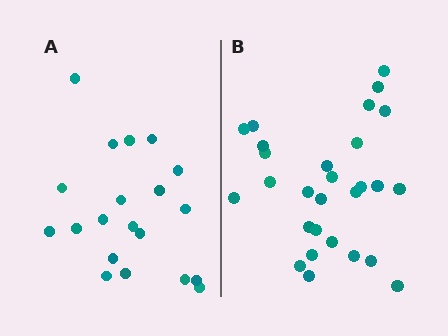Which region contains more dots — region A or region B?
Region B (the right region) has more dots.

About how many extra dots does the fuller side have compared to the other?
Region B has roughly 8 or so more dots than region A.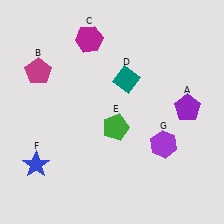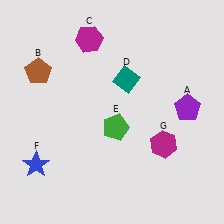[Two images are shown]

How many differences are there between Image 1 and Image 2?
There are 2 differences between the two images.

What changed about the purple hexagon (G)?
In Image 1, G is purple. In Image 2, it changed to magenta.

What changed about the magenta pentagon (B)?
In Image 1, B is magenta. In Image 2, it changed to brown.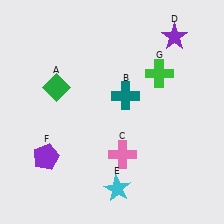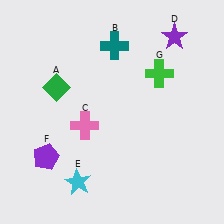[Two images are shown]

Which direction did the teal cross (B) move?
The teal cross (B) moved up.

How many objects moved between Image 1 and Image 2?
3 objects moved between the two images.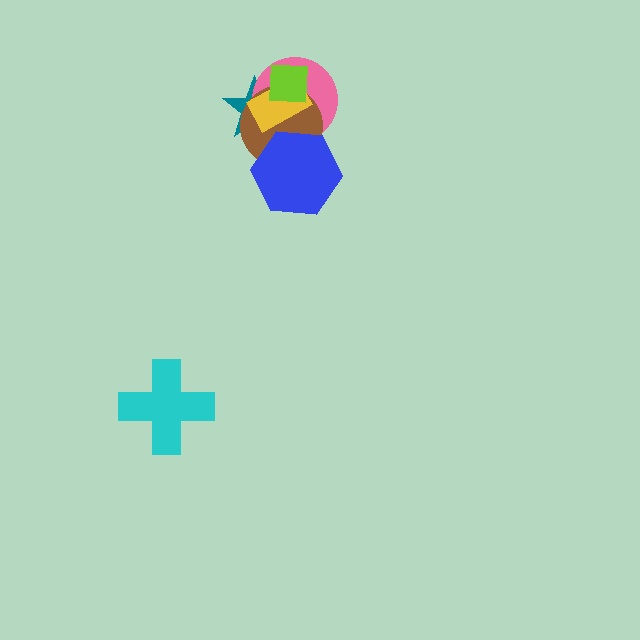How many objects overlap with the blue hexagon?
2 objects overlap with the blue hexagon.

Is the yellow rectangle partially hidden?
Yes, it is partially covered by another shape.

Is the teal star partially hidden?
Yes, it is partially covered by another shape.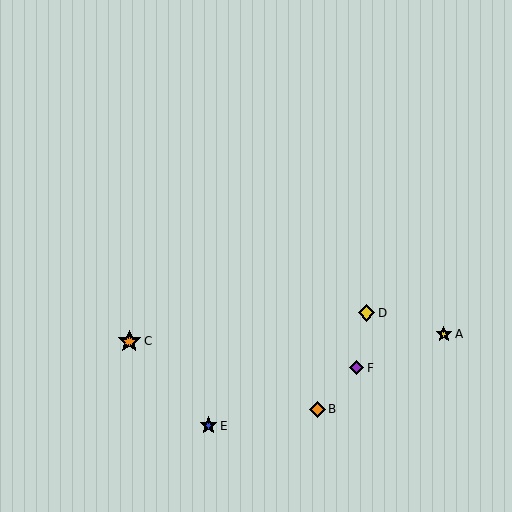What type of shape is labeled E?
Shape E is a blue star.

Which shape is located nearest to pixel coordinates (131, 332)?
The orange star (labeled C) at (129, 341) is nearest to that location.